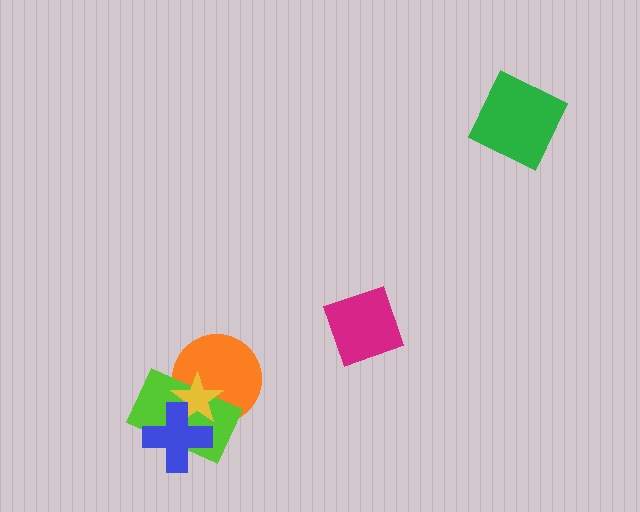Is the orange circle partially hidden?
Yes, it is partially covered by another shape.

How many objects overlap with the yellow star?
3 objects overlap with the yellow star.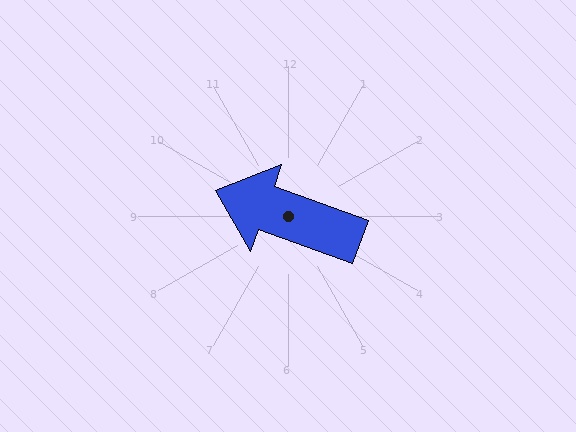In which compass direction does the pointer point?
West.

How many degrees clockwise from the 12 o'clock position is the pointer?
Approximately 290 degrees.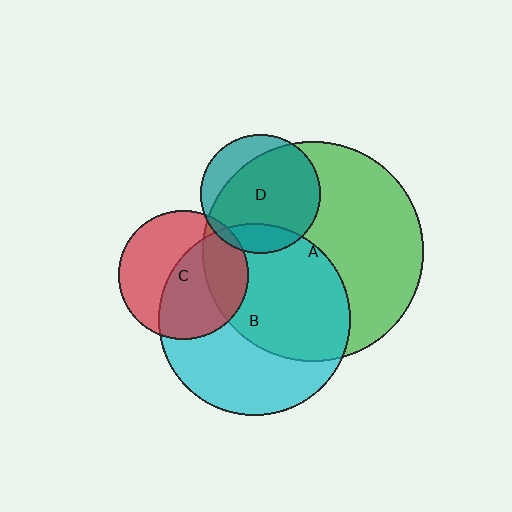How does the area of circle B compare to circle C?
Approximately 2.2 times.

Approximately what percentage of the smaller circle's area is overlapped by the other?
Approximately 25%.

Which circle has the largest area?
Circle A (green).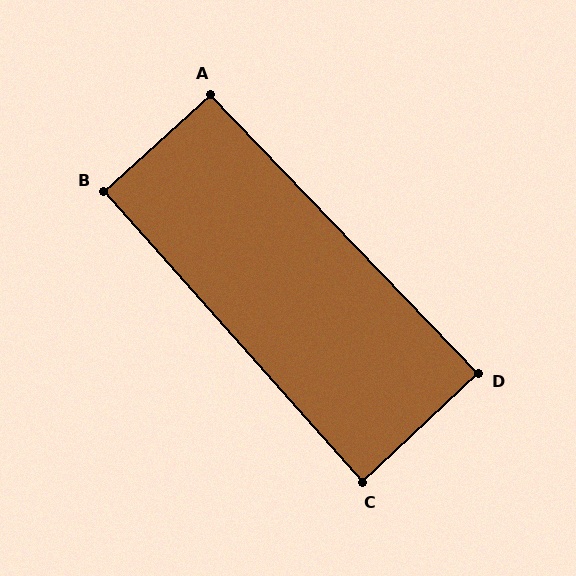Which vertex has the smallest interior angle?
C, at approximately 88 degrees.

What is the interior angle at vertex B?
Approximately 91 degrees (approximately right).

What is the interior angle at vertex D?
Approximately 89 degrees (approximately right).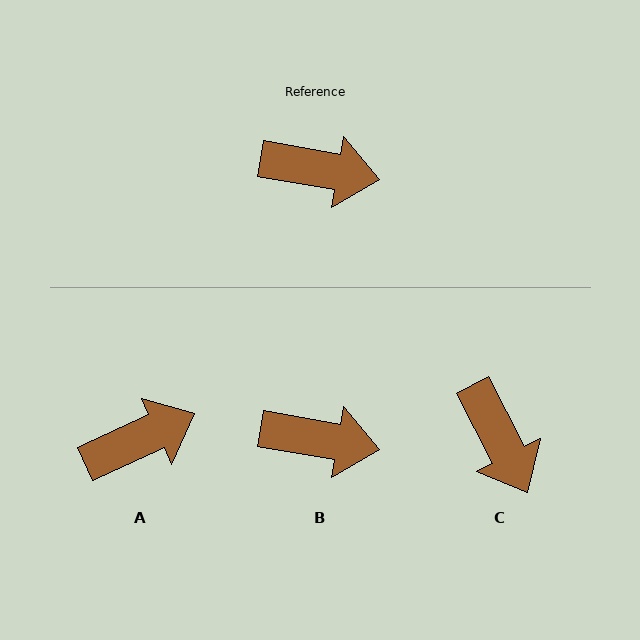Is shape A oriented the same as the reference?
No, it is off by about 34 degrees.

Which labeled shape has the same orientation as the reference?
B.